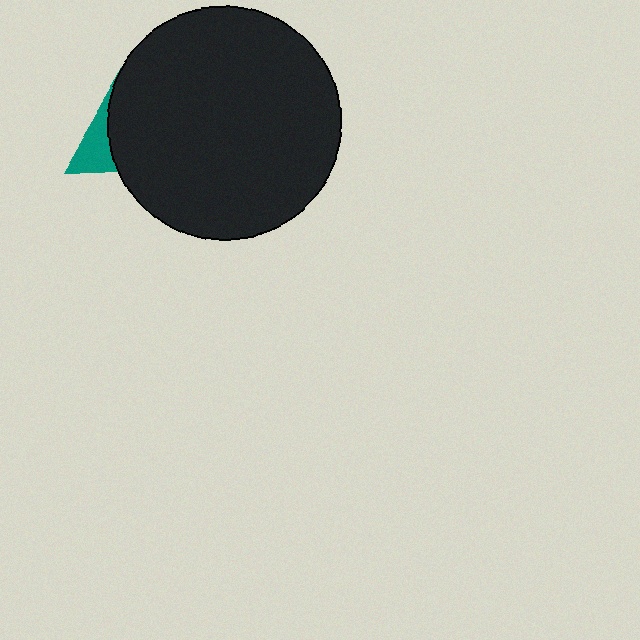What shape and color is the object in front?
The object in front is a black circle.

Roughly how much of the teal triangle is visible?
A small part of it is visible (roughly 31%).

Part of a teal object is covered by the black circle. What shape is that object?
It is a triangle.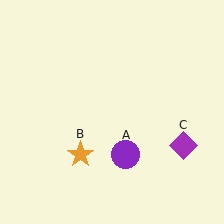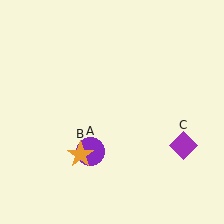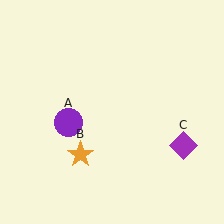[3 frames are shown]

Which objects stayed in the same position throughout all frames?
Orange star (object B) and purple diamond (object C) remained stationary.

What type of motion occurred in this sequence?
The purple circle (object A) rotated clockwise around the center of the scene.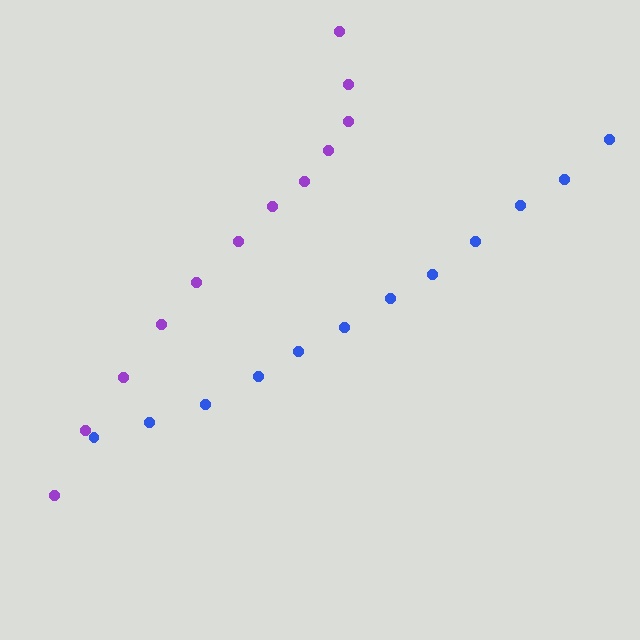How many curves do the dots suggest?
There are 2 distinct paths.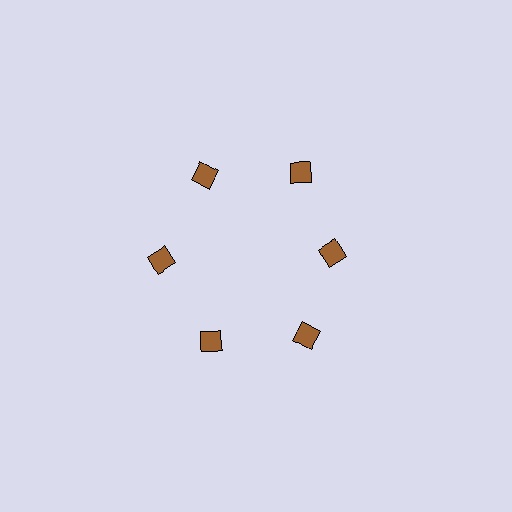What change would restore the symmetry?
The symmetry would be restored by moving it outward, back onto the ring so that all 6 diamonds sit at equal angles and equal distance from the center.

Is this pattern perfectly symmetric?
No. The 6 brown diamonds are arranged in a ring, but one element near the 3 o'clock position is pulled inward toward the center, breaking the 6-fold rotational symmetry.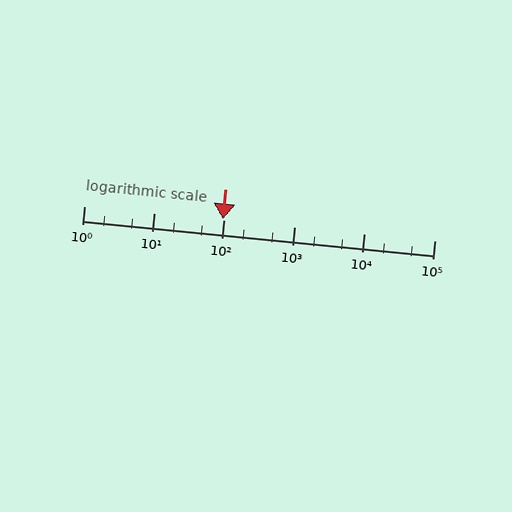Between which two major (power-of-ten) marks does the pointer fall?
The pointer is between 10 and 100.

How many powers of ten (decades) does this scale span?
The scale spans 5 decades, from 1 to 100000.